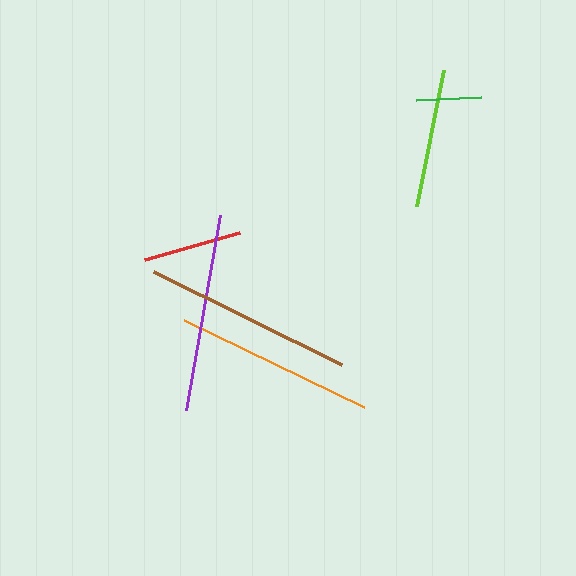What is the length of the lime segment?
The lime segment is approximately 138 pixels long.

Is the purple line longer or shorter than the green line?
The purple line is longer than the green line.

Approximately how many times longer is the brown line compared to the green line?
The brown line is approximately 3.2 times the length of the green line.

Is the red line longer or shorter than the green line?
The red line is longer than the green line.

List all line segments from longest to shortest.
From longest to shortest: brown, orange, purple, lime, red, green.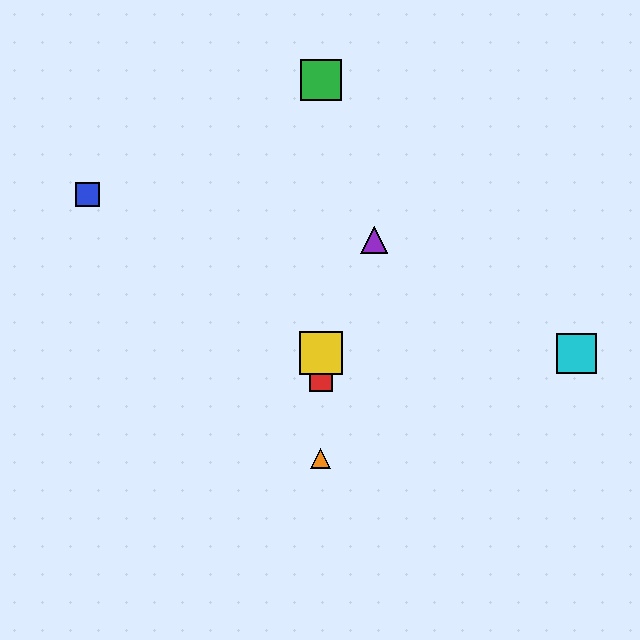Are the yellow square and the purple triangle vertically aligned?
No, the yellow square is at x≈321 and the purple triangle is at x≈374.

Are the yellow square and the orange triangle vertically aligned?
Yes, both are at x≈321.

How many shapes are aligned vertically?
4 shapes (the red square, the green square, the yellow square, the orange triangle) are aligned vertically.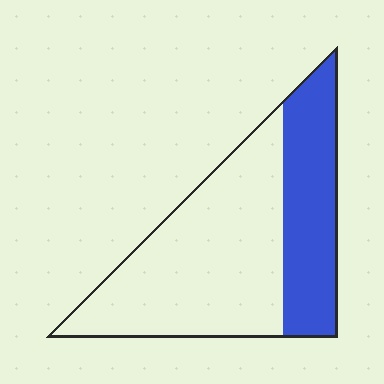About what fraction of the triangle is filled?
About one third (1/3).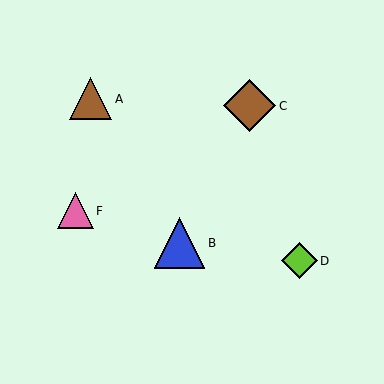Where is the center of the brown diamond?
The center of the brown diamond is at (250, 106).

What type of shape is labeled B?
Shape B is a blue triangle.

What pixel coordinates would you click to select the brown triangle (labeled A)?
Click at (90, 99) to select the brown triangle A.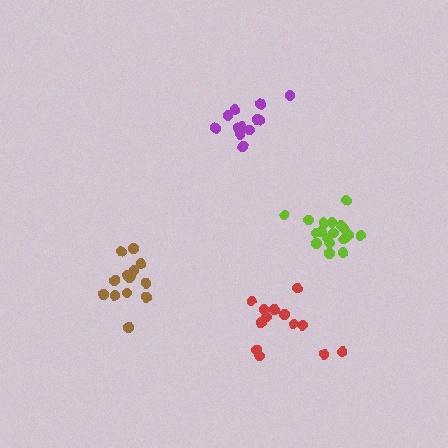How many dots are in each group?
Group 1: 13 dots, Group 2: 18 dots, Group 3: 13 dots, Group 4: 13 dots (57 total).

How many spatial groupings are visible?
There are 4 spatial groupings.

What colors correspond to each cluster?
The clusters are colored: brown, lime, purple, red.